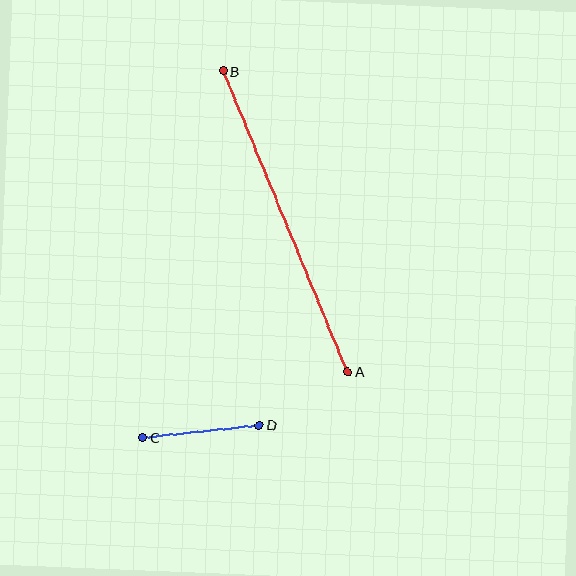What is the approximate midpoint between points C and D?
The midpoint is at approximately (201, 431) pixels.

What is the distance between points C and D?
The distance is approximately 117 pixels.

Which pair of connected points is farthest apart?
Points A and B are farthest apart.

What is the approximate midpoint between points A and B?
The midpoint is at approximately (285, 222) pixels.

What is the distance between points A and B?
The distance is approximately 325 pixels.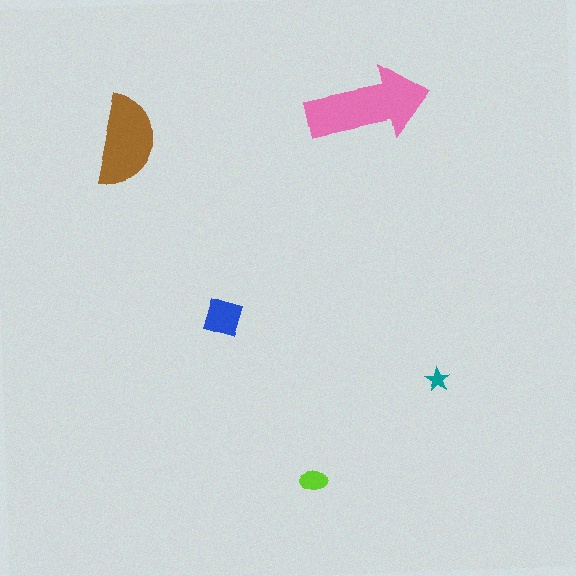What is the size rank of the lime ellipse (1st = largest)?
4th.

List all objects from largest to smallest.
The pink arrow, the brown semicircle, the blue diamond, the lime ellipse, the teal star.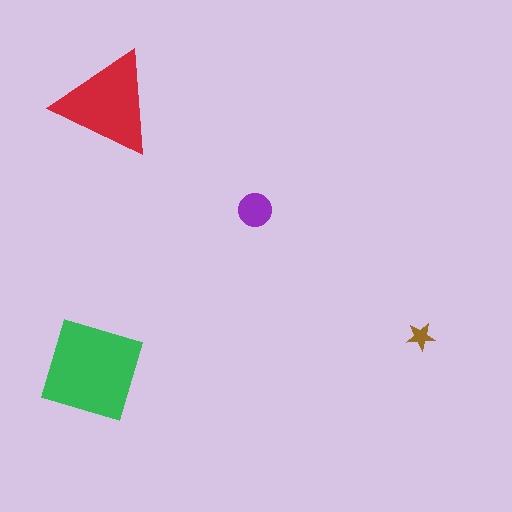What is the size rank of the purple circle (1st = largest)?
3rd.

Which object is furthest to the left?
The green square is leftmost.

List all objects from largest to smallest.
The green square, the red triangle, the purple circle, the brown star.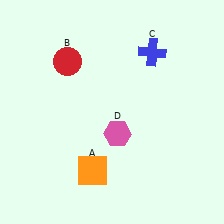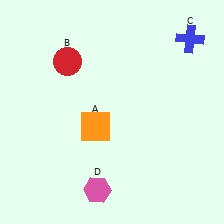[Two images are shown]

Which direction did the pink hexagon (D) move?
The pink hexagon (D) moved down.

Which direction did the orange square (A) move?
The orange square (A) moved up.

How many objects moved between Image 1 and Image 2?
3 objects moved between the two images.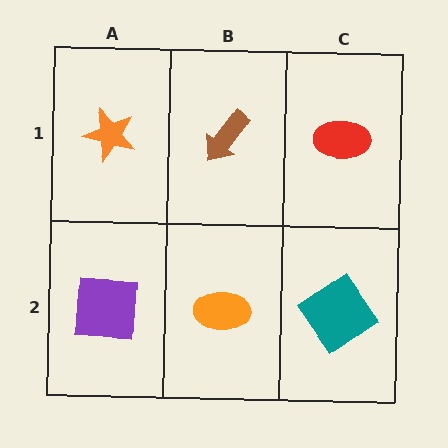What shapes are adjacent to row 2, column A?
An orange star (row 1, column A), an orange ellipse (row 2, column B).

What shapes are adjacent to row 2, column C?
A red ellipse (row 1, column C), an orange ellipse (row 2, column B).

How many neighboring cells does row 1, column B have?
3.